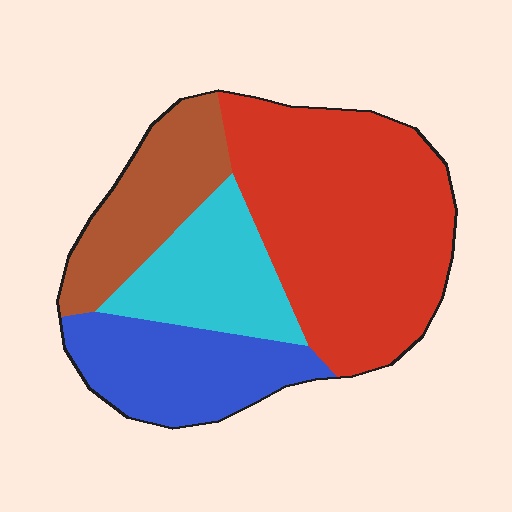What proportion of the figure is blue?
Blue covers roughly 20% of the figure.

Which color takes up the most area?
Red, at roughly 45%.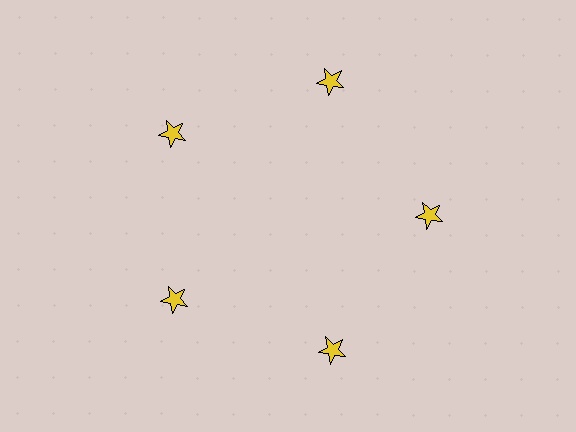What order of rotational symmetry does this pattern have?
This pattern has 5-fold rotational symmetry.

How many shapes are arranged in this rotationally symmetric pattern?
There are 5 shapes, arranged in 5 groups of 1.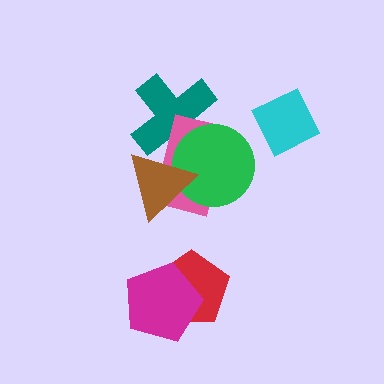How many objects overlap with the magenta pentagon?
1 object overlaps with the magenta pentagon.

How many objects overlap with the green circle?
3 objects overlap with the green circle.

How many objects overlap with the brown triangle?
3 objects overlap with the brown triangle.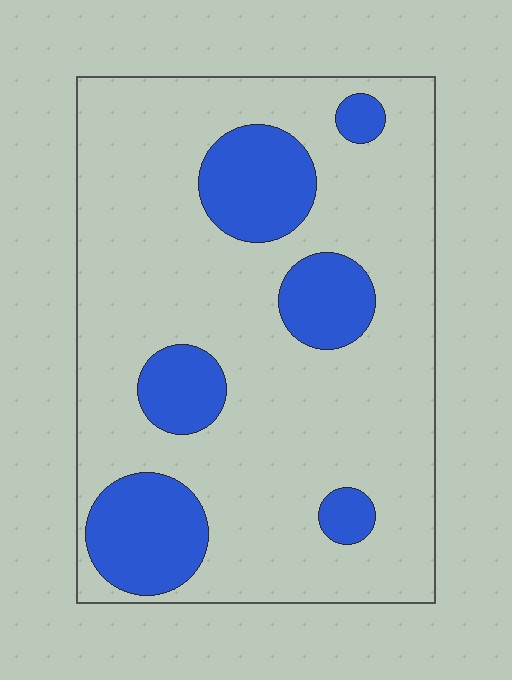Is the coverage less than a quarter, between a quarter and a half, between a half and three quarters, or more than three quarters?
Less than a quarter.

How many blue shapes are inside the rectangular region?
6.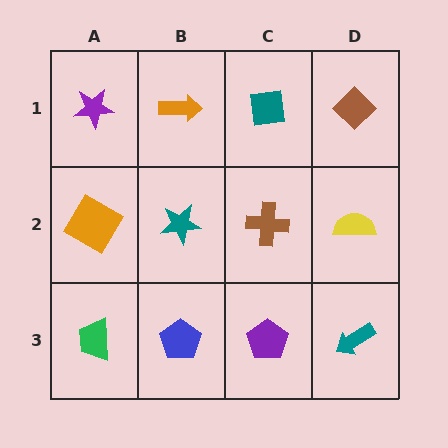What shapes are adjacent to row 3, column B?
A teal star (row 2, column B), a green trapezoid (row 3, column A), a purple pentagon (row 3, column C).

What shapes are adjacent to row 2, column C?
A teal square (row 1, column C), a purple pentagon (row 3, column C), a teal star (row 2, column B), a yellow semicircle (row 2, column D).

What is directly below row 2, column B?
A blue pentagon.